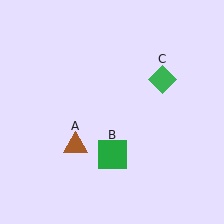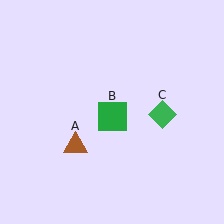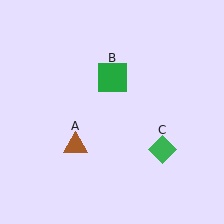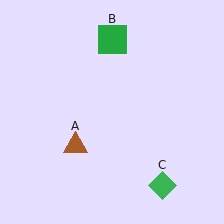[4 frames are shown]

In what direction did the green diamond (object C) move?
The green diamond (object C) moved down.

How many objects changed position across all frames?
2 objects changed position: green square (object B), green diamond (object C).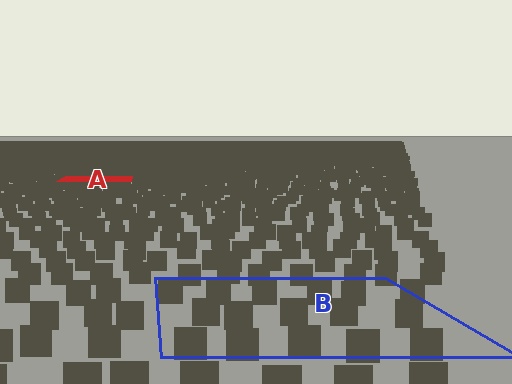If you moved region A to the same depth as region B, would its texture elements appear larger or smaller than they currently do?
They would appear larger. At a closer depth, the same texture elements are projected at a bigger on-screen size.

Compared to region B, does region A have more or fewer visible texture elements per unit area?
Region A has more texture elements per unit area — they are packed more densely because it is farther away.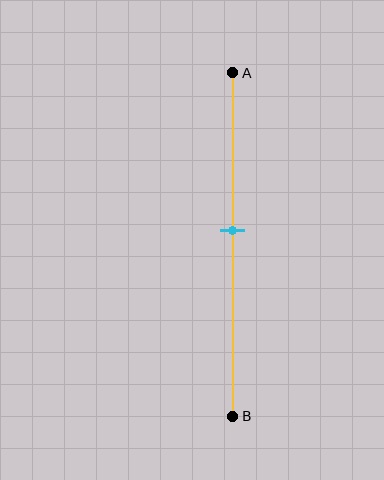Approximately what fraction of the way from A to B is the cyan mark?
The cyan mark is approximately 45% of the way from A to B.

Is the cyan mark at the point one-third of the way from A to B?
No, the mark is at about 45% from A, not at the 33% one-third point.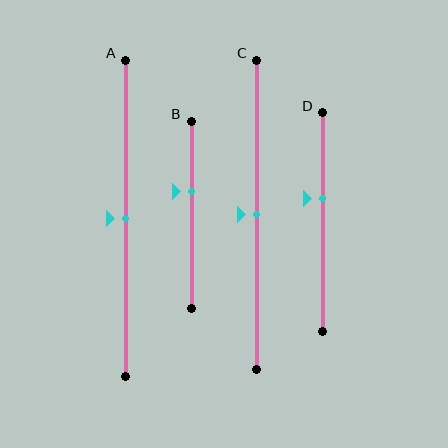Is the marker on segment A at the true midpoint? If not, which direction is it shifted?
Yes, the marker on segment A is at the true midpoint.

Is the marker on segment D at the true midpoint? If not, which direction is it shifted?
No, the marker on segment D is shifted upward by about 11% of the segment length.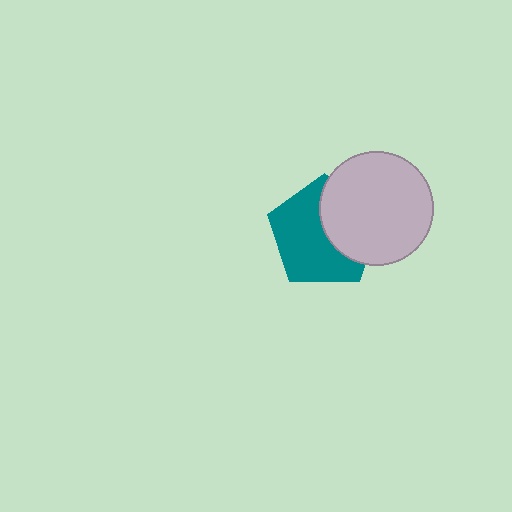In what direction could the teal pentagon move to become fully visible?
The teal pentagon could move left. That would shift it out from behind the light gray circle entirely.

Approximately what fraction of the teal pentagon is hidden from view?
Roughly 39% of the teal pentagon is hidden behind the light gray circle.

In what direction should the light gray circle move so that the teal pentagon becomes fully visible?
The light gray circle should move right. That is the shortest direction to clear the overlap and leave the teal pentagon fully visible.